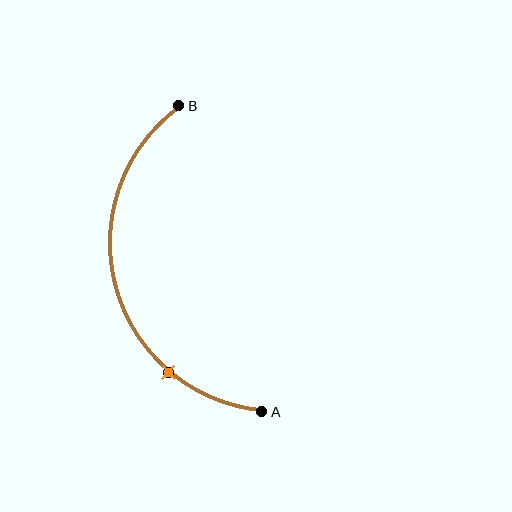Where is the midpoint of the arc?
The arc midpoint is the point on the curve farthest from the straight line joining A and B. It sits to the left of that line.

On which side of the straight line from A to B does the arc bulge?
The arc bulges to the left of the straight line connecting A and B.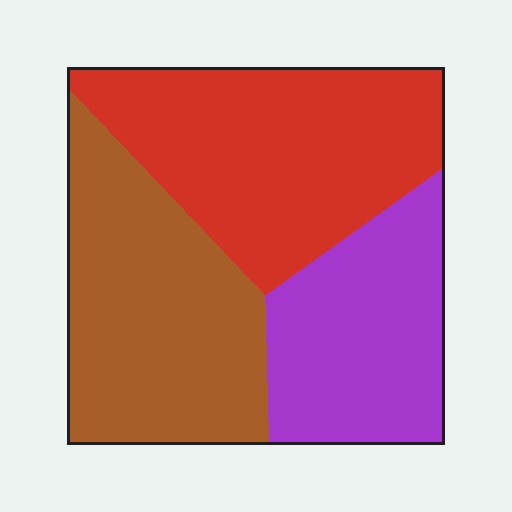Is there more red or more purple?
Red.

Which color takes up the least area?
Purple, at roughly 25%.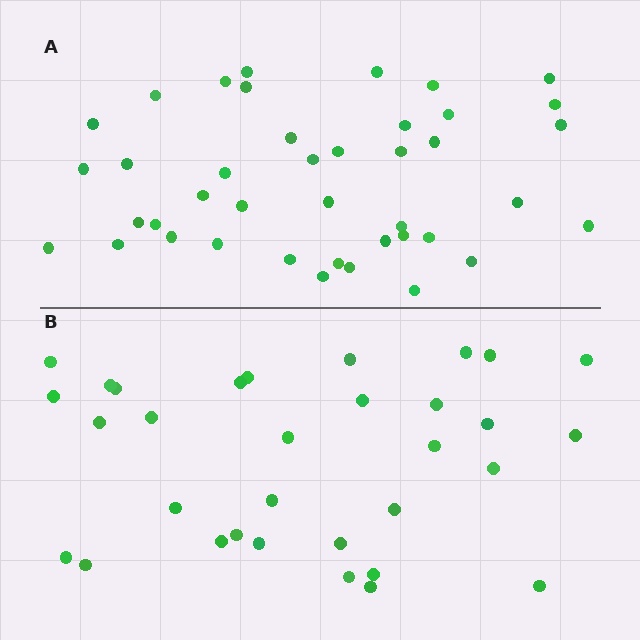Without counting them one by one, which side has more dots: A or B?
Region A (the top region) has more dots.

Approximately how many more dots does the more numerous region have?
Region A has roughly 8 or so more dots than region B.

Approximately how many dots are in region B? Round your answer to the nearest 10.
About 30 dots. (The exact count is 32, which rounds to 30.)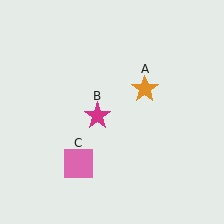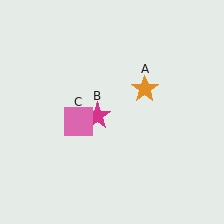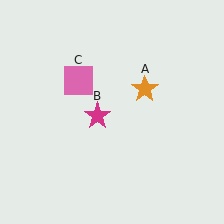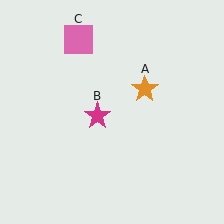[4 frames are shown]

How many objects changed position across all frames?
1 object changed position: pink square (object C).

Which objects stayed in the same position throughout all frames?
Orange star (object A) and magenta star (object B) remained stationary.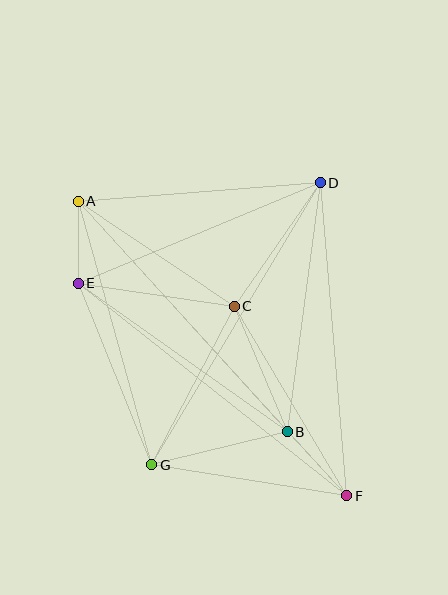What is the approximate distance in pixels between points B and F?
The distance between B and F is approximately 87 pixels.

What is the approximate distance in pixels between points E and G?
The distance between E and G is approximately 196 pixels.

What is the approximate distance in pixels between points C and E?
The distance between C and E is approximately 158 pixels.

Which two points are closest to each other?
Points A and E are closest to each other.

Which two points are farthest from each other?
Points A and F are farthest from each other.